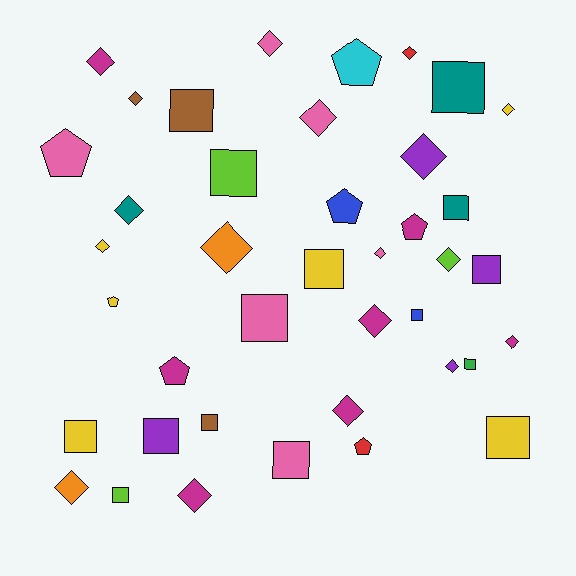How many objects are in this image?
There are 40 objects.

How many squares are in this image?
There are 15 squares.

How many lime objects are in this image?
There are 3 lime objects.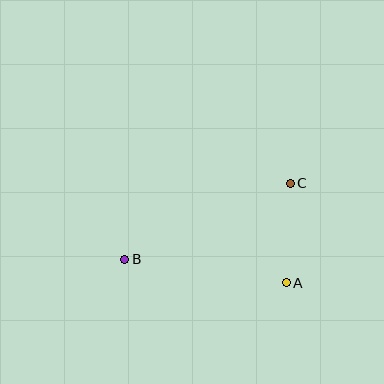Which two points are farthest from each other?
Points B and C are farthest from each other.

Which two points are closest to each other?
Points A and C are closest to each other.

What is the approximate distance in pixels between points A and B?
The distance between A and B is approximately 163 pixels.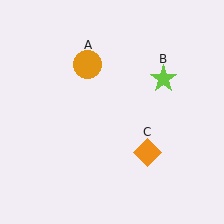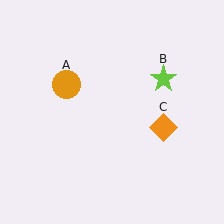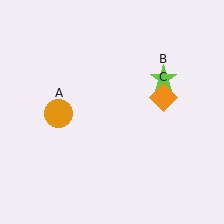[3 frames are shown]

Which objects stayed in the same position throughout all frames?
Lime star (object B) remained stationary.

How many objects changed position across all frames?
2 objects changed position: orange circle (object A), orange diamond (object C).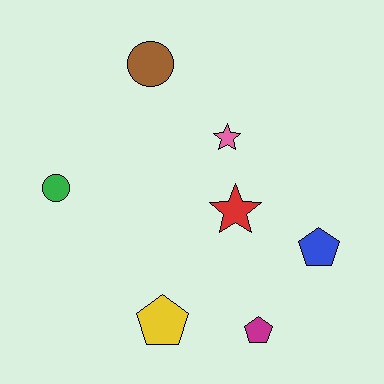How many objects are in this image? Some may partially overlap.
There are 7 objects.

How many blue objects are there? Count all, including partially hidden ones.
There is 1 blue object.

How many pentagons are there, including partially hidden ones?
There are 3 pentagons.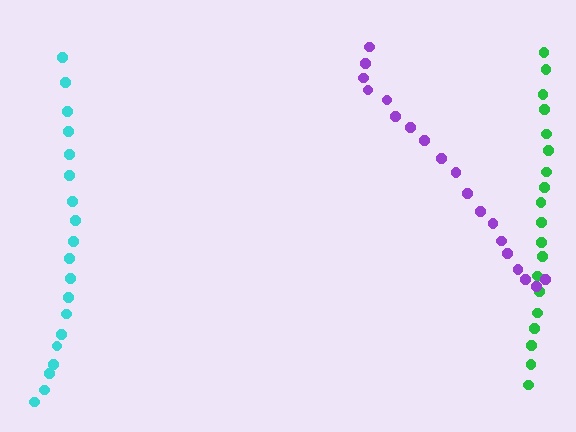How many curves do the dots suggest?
There are 3 distinct paths.